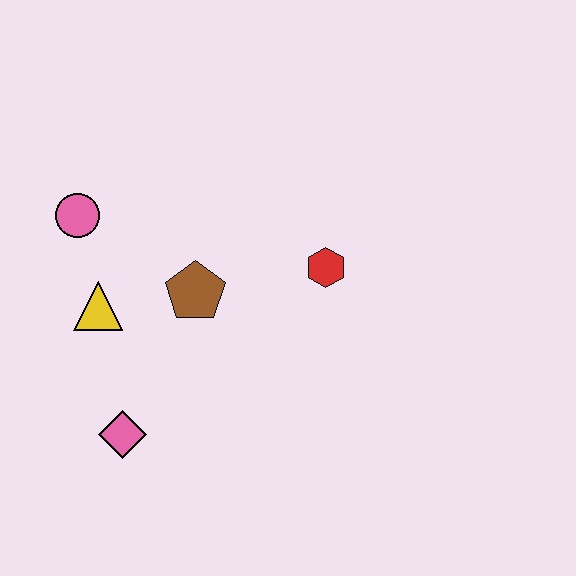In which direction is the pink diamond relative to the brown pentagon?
The pink diamond is below the brown pentagon.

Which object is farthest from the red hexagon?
The pink diamond is farthest from the red hexagon.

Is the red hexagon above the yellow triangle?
Yes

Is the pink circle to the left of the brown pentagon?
Yes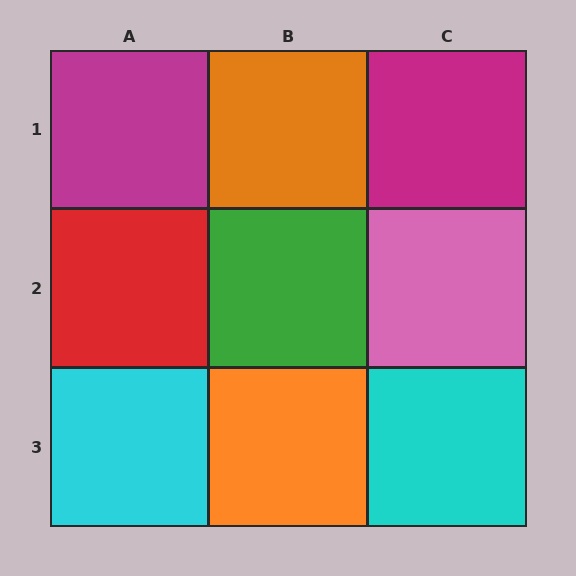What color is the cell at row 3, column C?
Cyan.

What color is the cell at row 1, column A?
Magenta.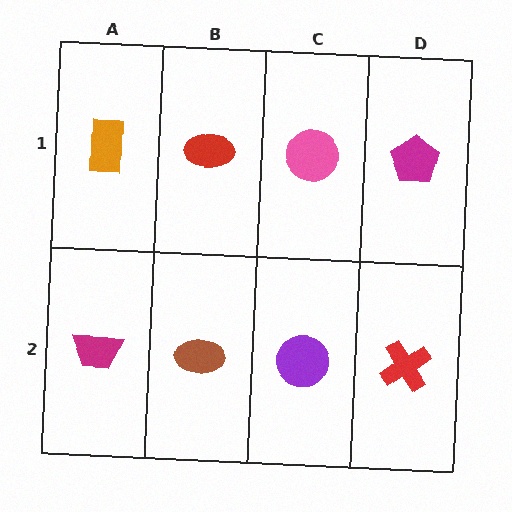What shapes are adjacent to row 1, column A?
A magenta trapezoid (row 2, column A), a red ellipse (row 1, column B).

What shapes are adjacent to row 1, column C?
A purple circle (row 2, column C), a red ellipse (row 1, column B), a magenta pentagon (row 1, column D).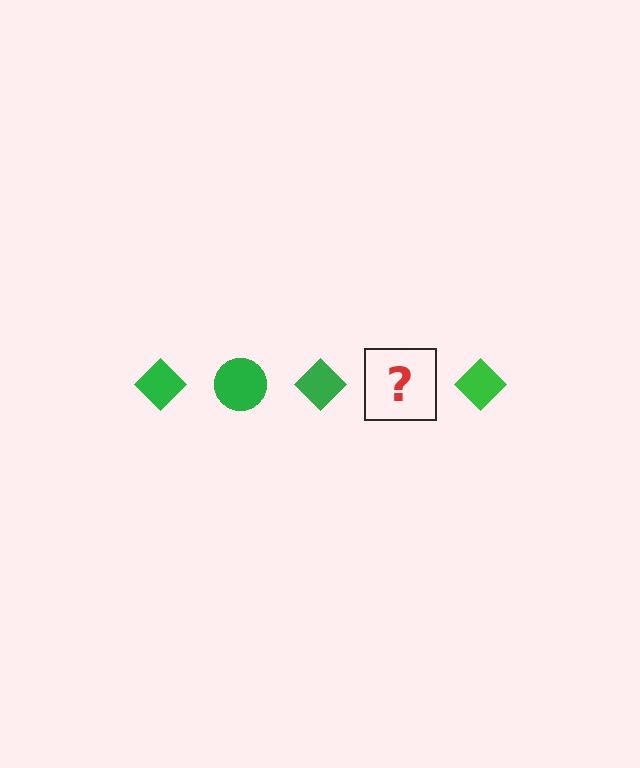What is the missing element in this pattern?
The missing element is a green circle.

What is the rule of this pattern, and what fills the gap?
The rule is that the pattern cycles through diamond, circle shapes in green. The gap should be filled with a green circle.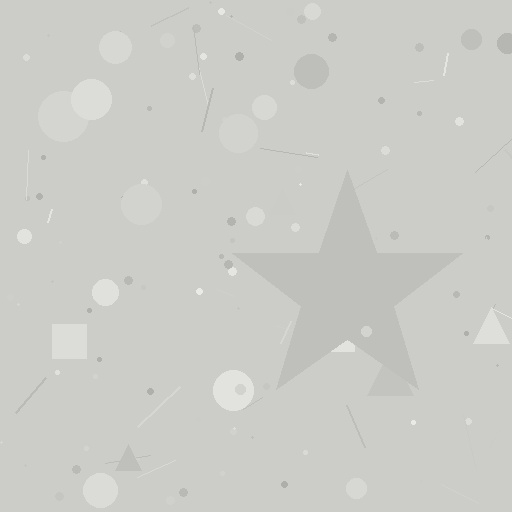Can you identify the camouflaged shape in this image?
The camouflaged shape is a star.